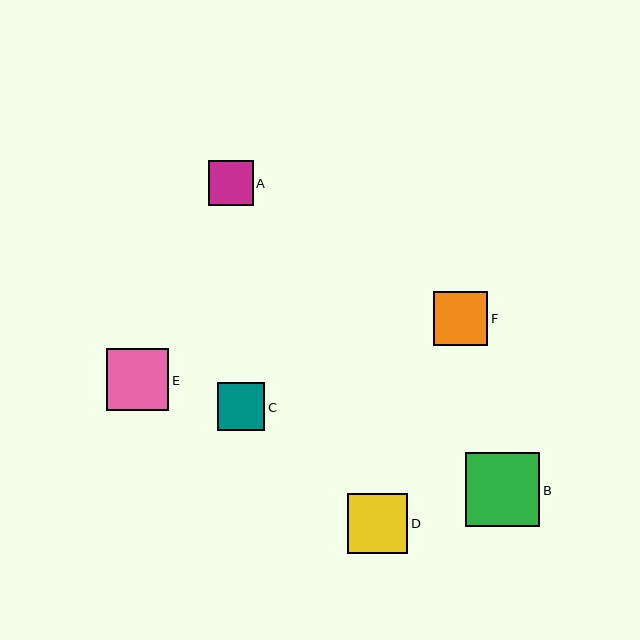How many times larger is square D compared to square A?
Square D is approximately 1.3 times the size of square A.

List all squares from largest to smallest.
From largest to smallest: B, E, D, F, C, A.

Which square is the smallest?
Square A is the smallest with a size of approximately 45 pixels.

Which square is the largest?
Square B is the largest with a size of approximately 74 pixels.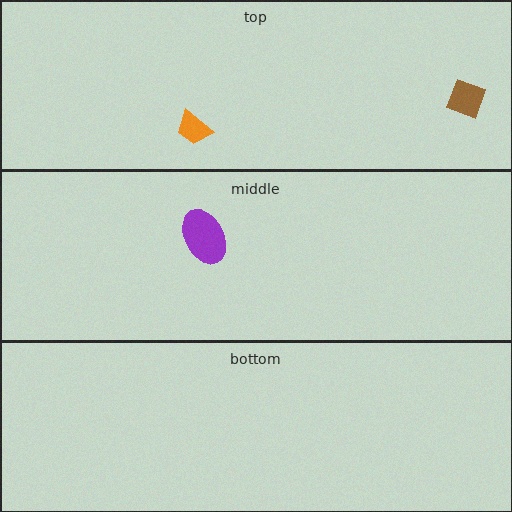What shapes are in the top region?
The orange trapezoid, the brown diamond.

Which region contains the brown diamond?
The top region.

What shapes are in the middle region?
The purple ellipse.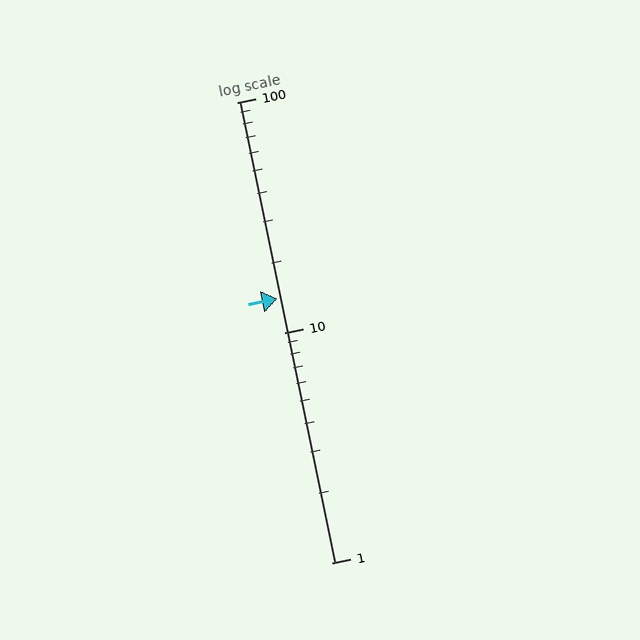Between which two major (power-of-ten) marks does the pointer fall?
The pointer is between 10 and 100.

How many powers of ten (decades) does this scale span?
The scale spans 2 decades, from 1 to 100.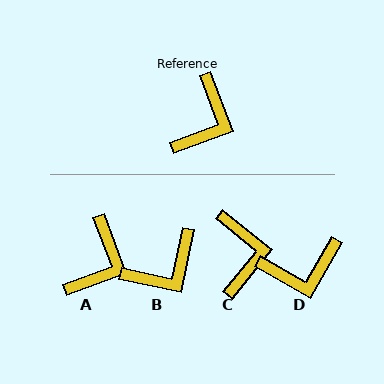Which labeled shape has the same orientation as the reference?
A.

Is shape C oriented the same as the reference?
No, it is off by about 30 degrees.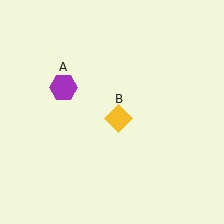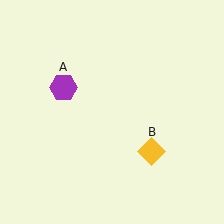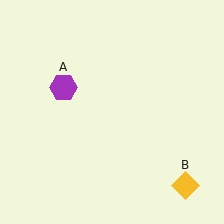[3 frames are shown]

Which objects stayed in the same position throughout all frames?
Purple hexagon (object A) remained stationary.